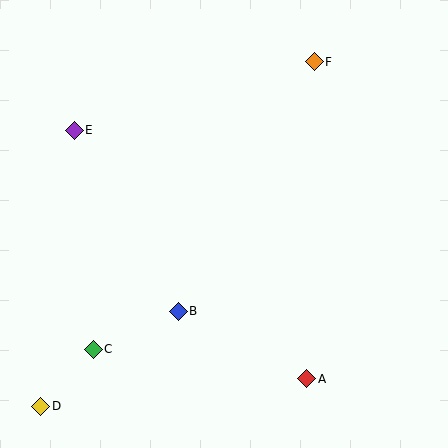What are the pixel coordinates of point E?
Point E is at (74, 130).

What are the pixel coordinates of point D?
Point D is at (41, 406).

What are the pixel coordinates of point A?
Point A is at (306, 379).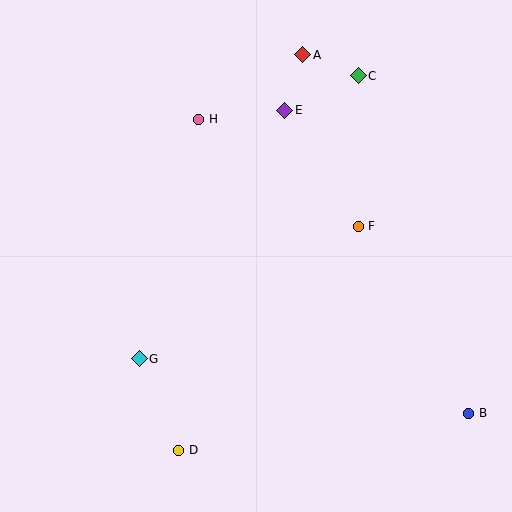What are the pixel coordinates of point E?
Point E is at (285, 110).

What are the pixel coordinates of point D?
Point D is at (179, 450).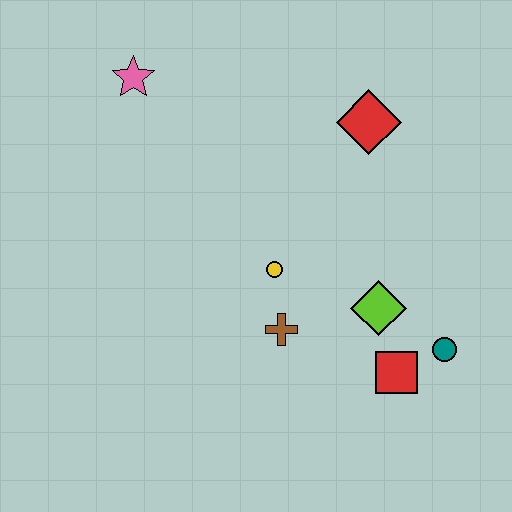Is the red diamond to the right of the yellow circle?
Yes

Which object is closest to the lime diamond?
The red square is closest to the lime diamond.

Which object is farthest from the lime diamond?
The pink star is farthest from the lime diamond.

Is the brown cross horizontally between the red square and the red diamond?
No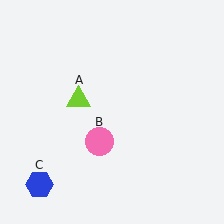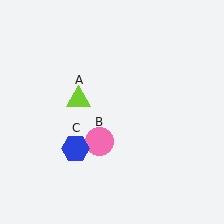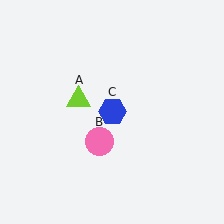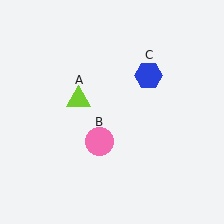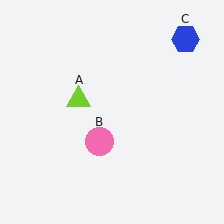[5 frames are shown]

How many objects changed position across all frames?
1 object changed position: blue hexagon (object C).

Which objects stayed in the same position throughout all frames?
Lime triangle (object A) and pink circle (object B) remained stationary.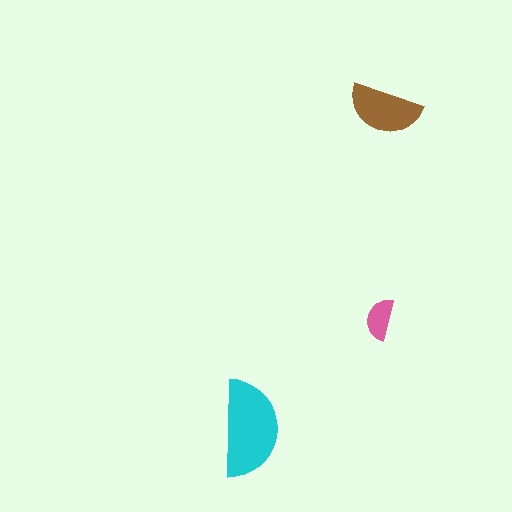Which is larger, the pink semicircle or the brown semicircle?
The brown one.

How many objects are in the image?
There are 3 objects in the image.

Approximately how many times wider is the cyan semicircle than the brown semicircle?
About 1.5 times wider.